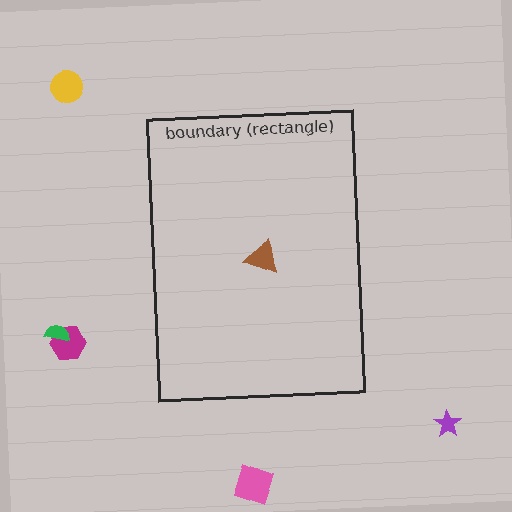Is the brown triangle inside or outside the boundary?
Inside.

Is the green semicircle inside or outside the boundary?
Outside.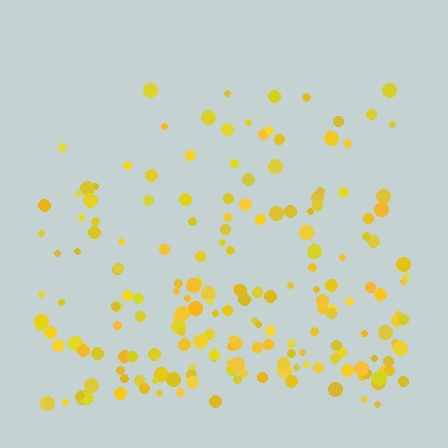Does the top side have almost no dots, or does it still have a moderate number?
Still a moderate number, just noticeably fewer than the bottom.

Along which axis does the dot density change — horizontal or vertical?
Vertical.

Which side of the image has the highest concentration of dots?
The bottom.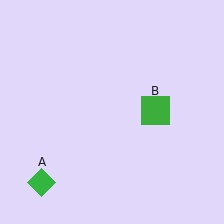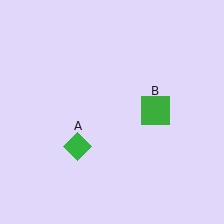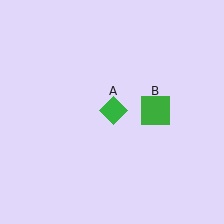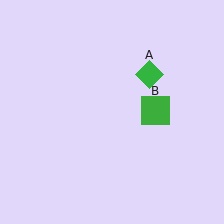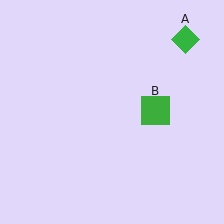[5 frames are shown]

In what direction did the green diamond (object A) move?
The green diamond (object A) moved up and to the right.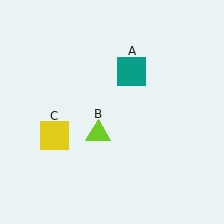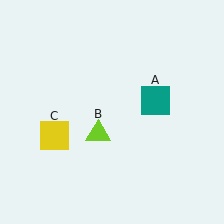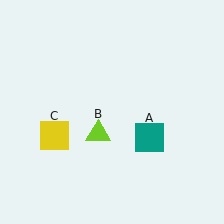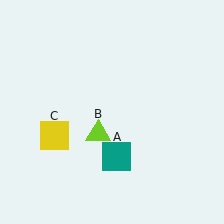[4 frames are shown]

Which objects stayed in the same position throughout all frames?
Lime triangle (object B) and yellow square (object C) remained stationary.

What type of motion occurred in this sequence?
The teal square (object A) rotated clockwise around the center of the scene.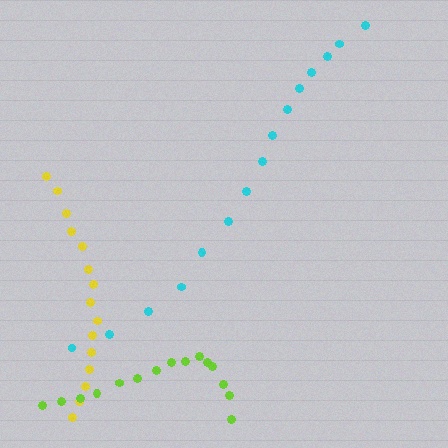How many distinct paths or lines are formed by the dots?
There are 3 distinct paths.